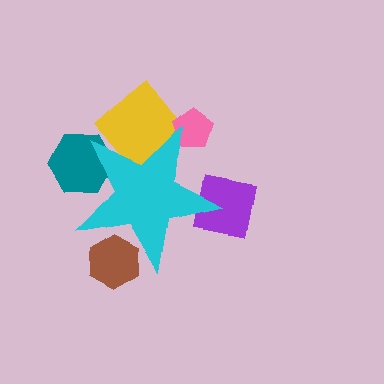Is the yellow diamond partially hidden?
Yes, the yellow diamond is partially hidden behind the cyan star.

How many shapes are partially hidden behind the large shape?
5 shapes are partially hidden.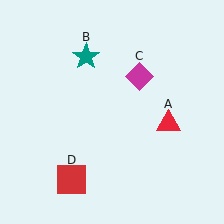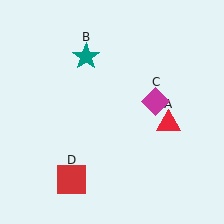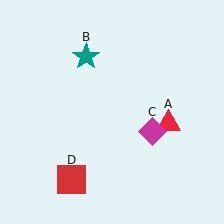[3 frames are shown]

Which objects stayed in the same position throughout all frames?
Red triangle (object A) and teal star (object B) and red square (object D) remained stationary.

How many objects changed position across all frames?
1 object changed position: magenta diamond (object C).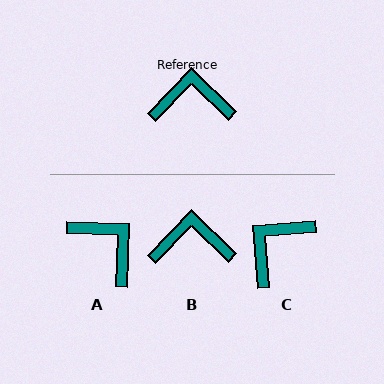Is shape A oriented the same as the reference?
No, it is off by about 48 degrees.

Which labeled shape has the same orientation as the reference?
B.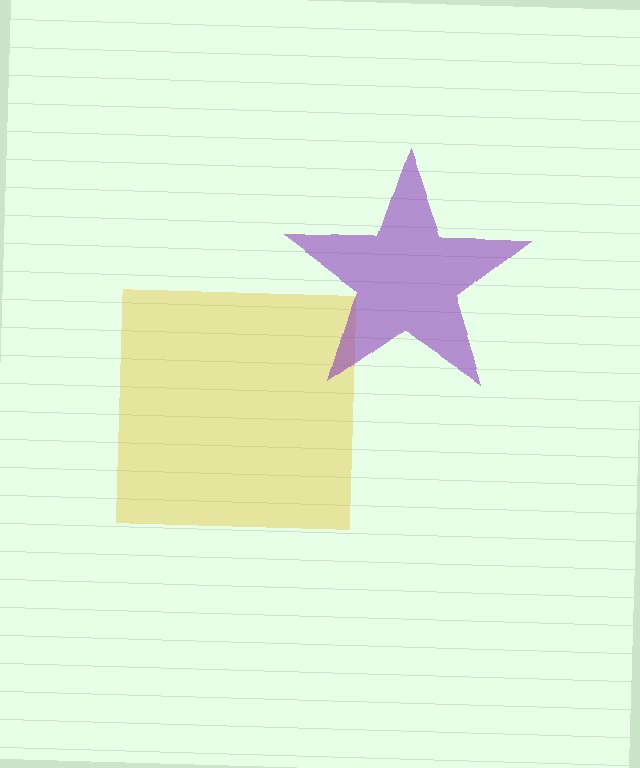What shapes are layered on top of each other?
The layered shapes are: a yellow square, a purple star.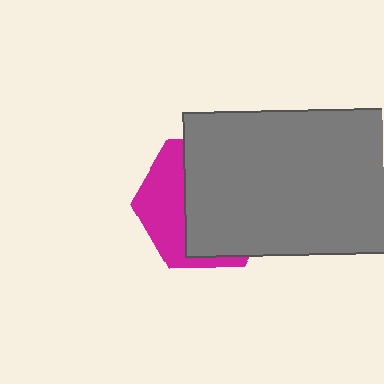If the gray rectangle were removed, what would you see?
You would see the complete magenta hexagon.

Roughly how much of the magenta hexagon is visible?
A small part of it is visible (roughly 35%).